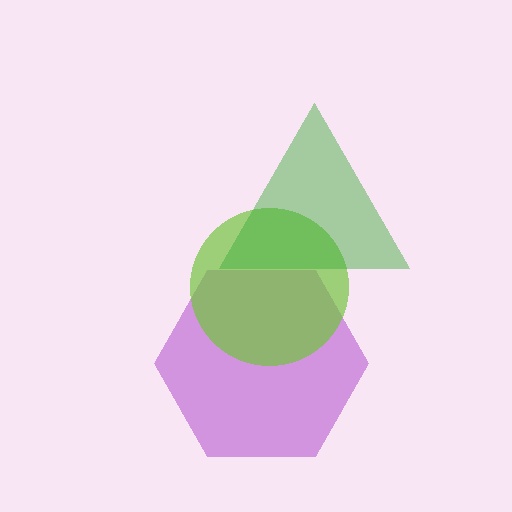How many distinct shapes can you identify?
There are 3 distinct shapes: a purple hexagon, a lime circle, a green triangle.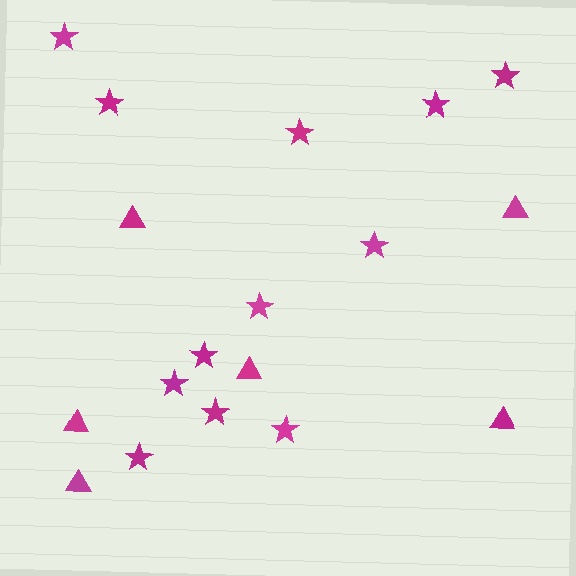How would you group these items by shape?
There are 2 groups: one group of stars (12) and one group of triangles (6).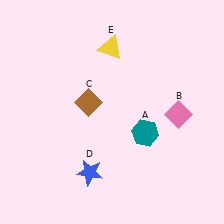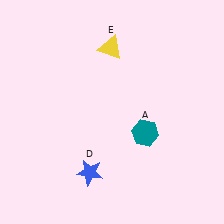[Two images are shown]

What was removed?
The pink diamond (B), the brown diamond (C) were removed in Image 2.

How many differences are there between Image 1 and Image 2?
There are 2 differences between the two images.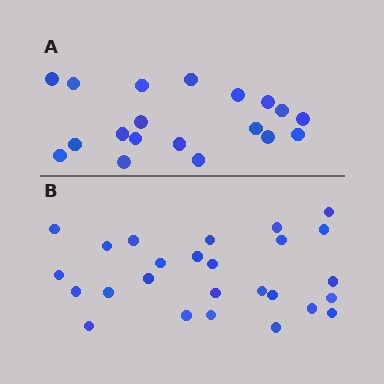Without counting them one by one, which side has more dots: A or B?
Region B (the bottom region) has more dots.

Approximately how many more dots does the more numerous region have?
Region B has roughly 8 or so more dots than region A.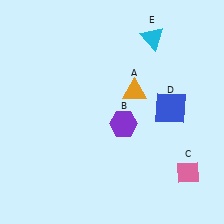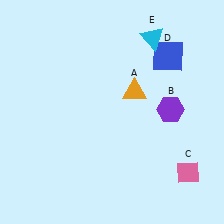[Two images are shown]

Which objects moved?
The objects that moved are: the purple hexagon (B), the blue square (D).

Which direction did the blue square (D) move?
The blue square (D) moved up.